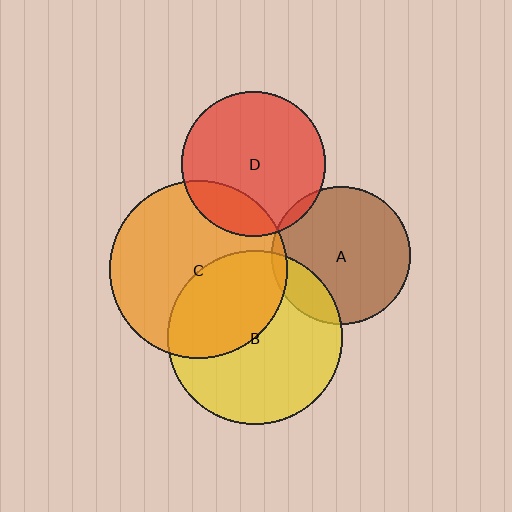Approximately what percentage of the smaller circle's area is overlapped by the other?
Approximately 15%.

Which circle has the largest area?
Circle C (orange).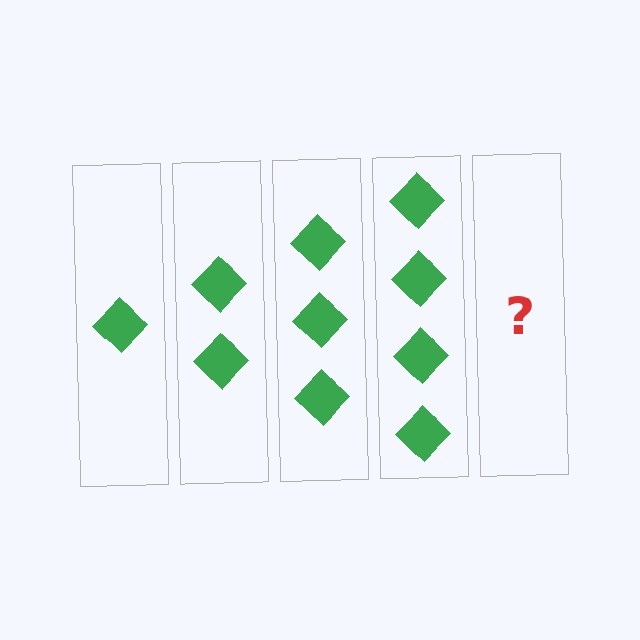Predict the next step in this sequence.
The next step is 5 diamonds.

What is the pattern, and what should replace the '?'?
The pattern is that each step adds one more diamond. The '?' should be 5 diamonds.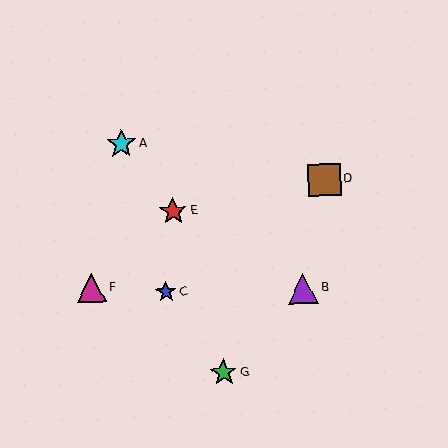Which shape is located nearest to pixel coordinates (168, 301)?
The blue star (labeled C) at (166, 292) is nearest to that location.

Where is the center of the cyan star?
The center of the cyan star is at (121, 144).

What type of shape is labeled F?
Shape F is a magenta triangle.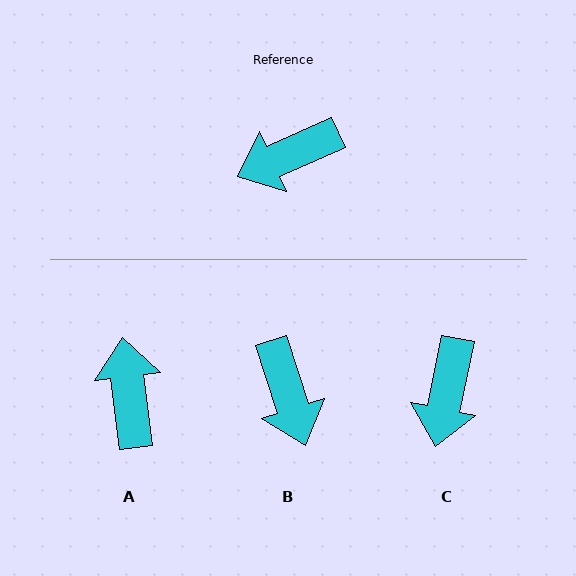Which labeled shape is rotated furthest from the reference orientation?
A, about 106 degrees away.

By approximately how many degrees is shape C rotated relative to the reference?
Approximately 55 degrees counter-clockwise.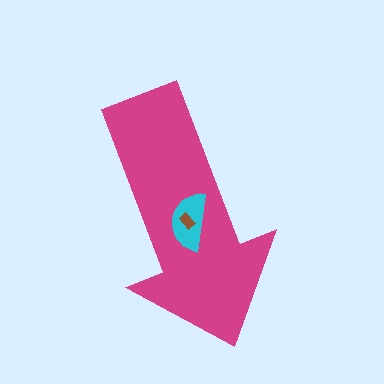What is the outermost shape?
The magenta arrow.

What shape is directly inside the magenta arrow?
The cyan semicircle.